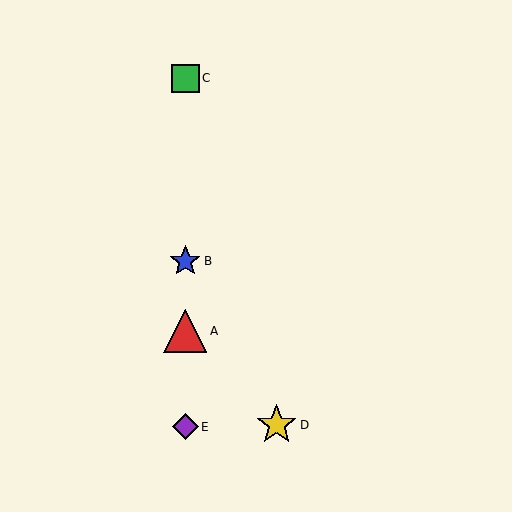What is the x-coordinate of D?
Object D is at x≈277.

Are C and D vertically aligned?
No, C is at x≈185 and D is at x≈277.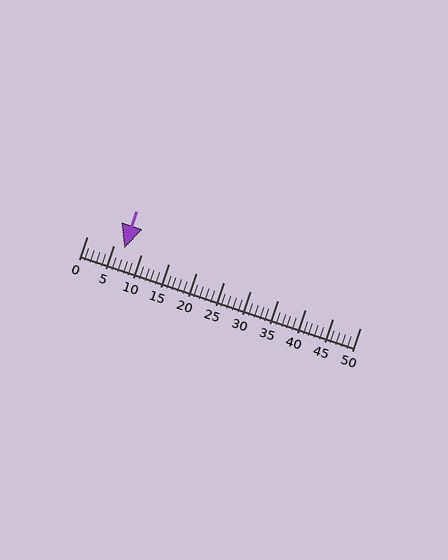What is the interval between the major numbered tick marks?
The major tick marks are spaced 5 units apart.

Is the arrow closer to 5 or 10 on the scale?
The arrow is closer to 5.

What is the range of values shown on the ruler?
The ruler shows values from 0 to 50.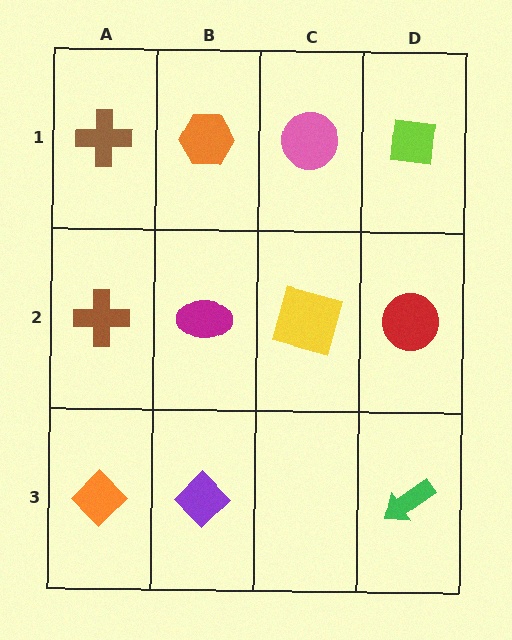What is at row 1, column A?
A brown cross.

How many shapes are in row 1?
4 shapes.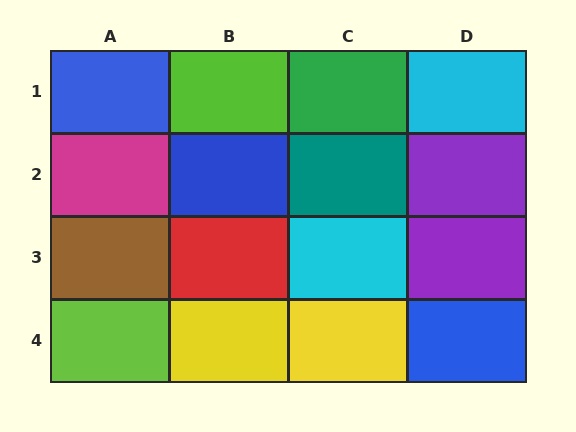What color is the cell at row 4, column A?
Lime.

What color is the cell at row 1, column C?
Green.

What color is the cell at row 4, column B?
Yellow.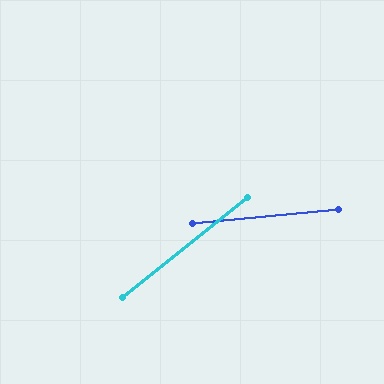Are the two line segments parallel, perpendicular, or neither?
Neither parallel nor perpendicular — they differ by about 33°.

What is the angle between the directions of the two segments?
Approximately 33 degrees.